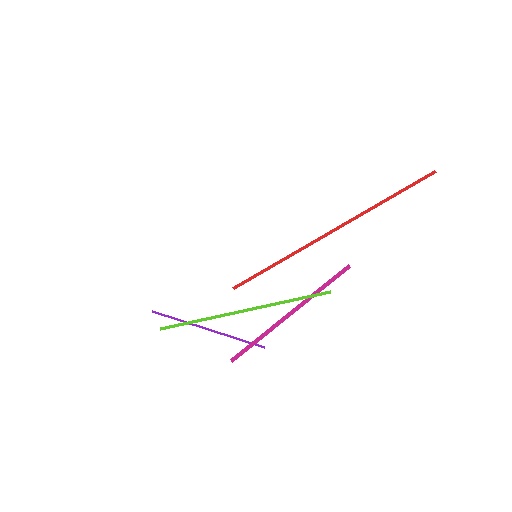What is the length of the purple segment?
The purple segment is approximately 118 pixels long.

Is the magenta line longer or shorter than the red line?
The red line is longer than the magenta line.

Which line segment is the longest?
The red line is the longest at approximately 233 pixels.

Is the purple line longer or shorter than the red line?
The red line is longer than the purple line.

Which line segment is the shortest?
The purple line is the shortest at approximately 118 pixels.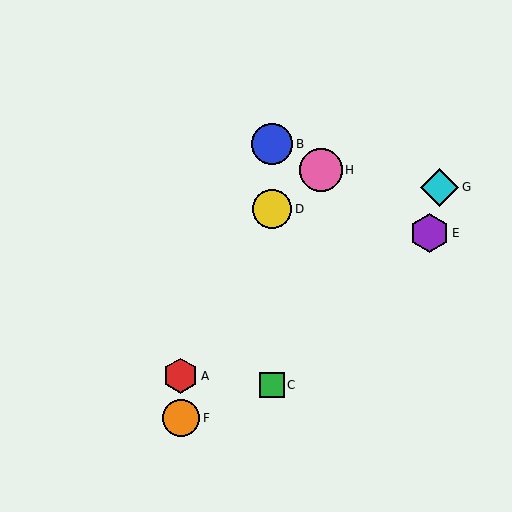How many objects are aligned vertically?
3 objects (B, C, D) are aligned vertically.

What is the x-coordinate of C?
Object C is at x≈272.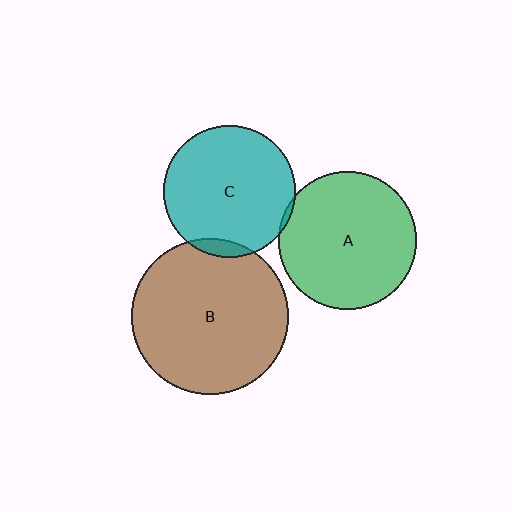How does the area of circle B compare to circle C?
Approximately 1.4 times.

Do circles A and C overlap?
Yes.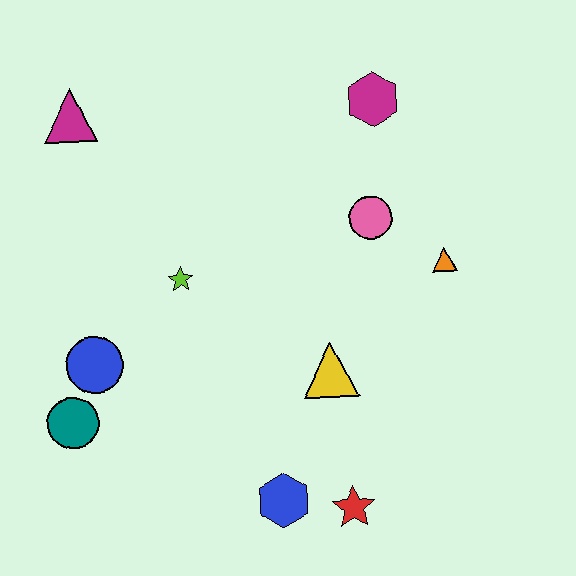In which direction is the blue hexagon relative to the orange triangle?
The blue hexagon is below the orange triangle.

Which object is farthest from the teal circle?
The magenta hexagon is farthest from the teal circle.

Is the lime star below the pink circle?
Yes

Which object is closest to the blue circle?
The teal circle is closest to the blue circle.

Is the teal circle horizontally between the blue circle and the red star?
No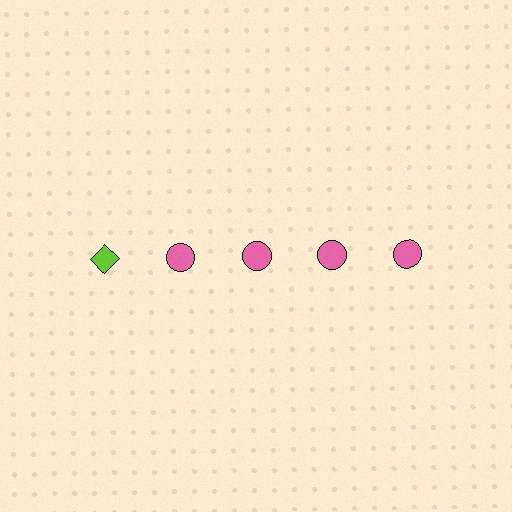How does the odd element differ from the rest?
It differs in both color (lime instead of pink) and shape (diamond instead of circle).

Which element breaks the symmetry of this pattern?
The lime diamond in the top row, leftmost column breaks the symmetry. All other shapes are pink circles.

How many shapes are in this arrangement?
There are 5 shapes arranged in a grid pattern.